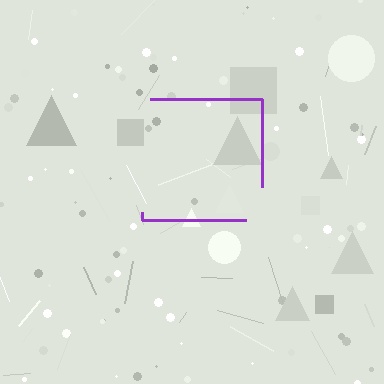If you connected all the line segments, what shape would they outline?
They would outline a square.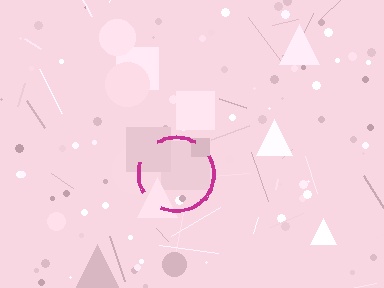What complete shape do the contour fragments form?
The contour fragments form a circle.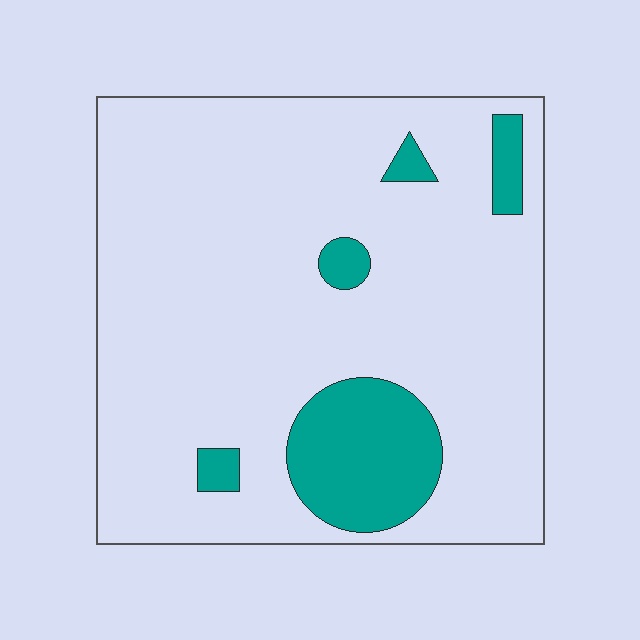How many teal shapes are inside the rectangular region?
5.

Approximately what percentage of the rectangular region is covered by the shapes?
Approximately 15%.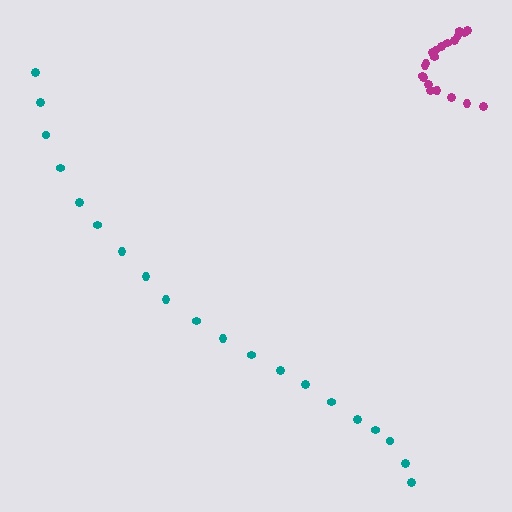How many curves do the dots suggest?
There are 2 distinct paths.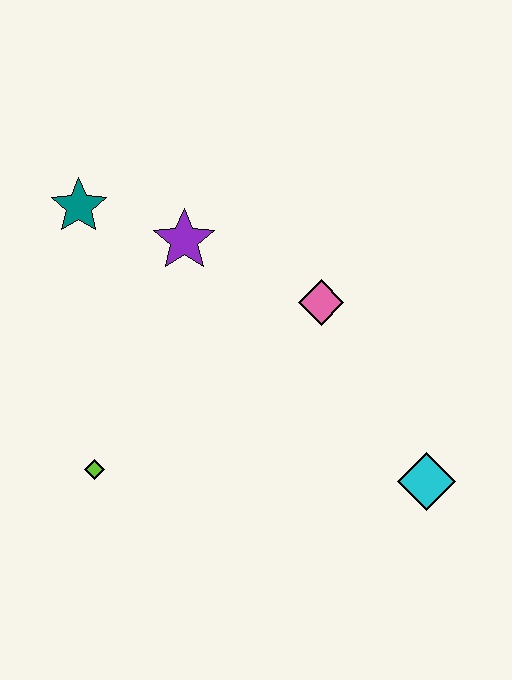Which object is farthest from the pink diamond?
The lime diamond is farthest from the pink diamond.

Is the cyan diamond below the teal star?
Yes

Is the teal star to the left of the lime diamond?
Yes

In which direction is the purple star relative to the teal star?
The purple star is to the right of the teal star.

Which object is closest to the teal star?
The purple star is closest to the teal star.